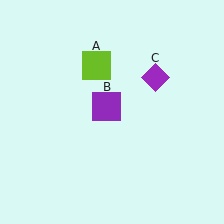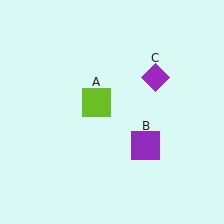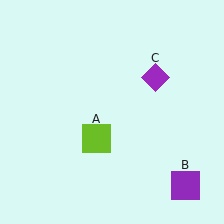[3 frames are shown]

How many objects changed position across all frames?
2 objects changed position: lime square (object A), purple square (object B).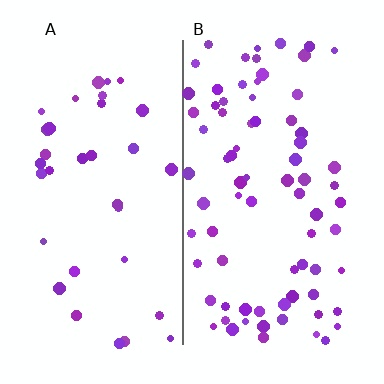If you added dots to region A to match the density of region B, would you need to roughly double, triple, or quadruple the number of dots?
Approximately double.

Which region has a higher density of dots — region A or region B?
B (the right).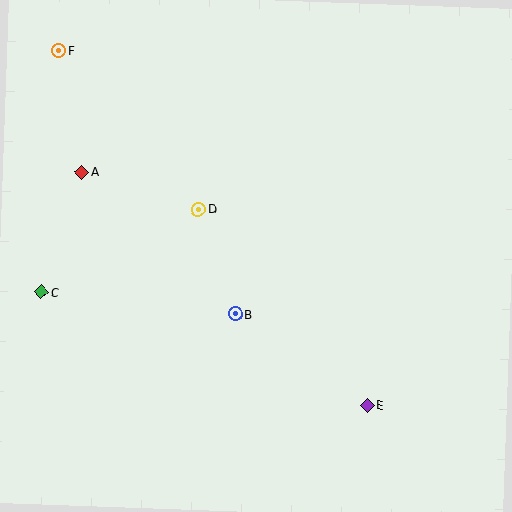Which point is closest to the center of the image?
Point B at (235, 314) is closest to the center.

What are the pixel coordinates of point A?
Point A is at (82, 172).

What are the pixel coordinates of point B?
Point B is at (235, 314).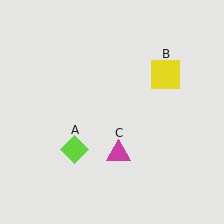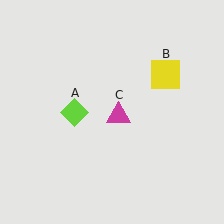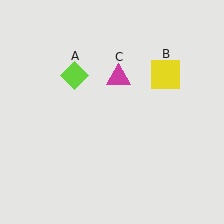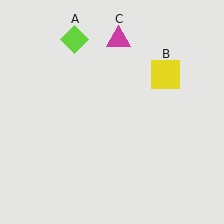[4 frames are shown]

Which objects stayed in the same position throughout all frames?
Yellow square (object B) remained stationary.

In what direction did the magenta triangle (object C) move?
The magenta triangle (object C) moved up.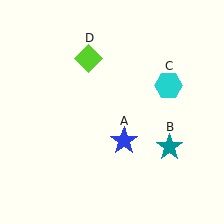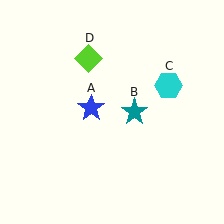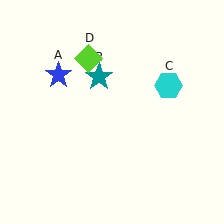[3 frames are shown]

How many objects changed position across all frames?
2 objects changed position: blue star (object A), teal star (object B).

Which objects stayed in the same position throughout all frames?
Cyan hexagon (object C) and lime diamond (object D) remained stationary.